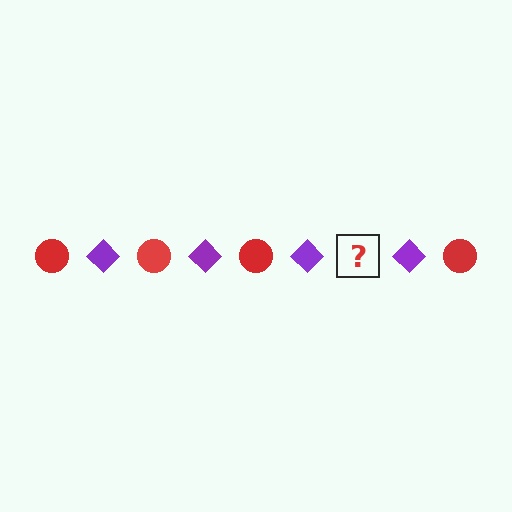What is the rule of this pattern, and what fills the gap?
The rule is that the pattern alternates between red circle and purple diamond. The gap should be filled with a red circle.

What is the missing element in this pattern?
The missing element is a red circle.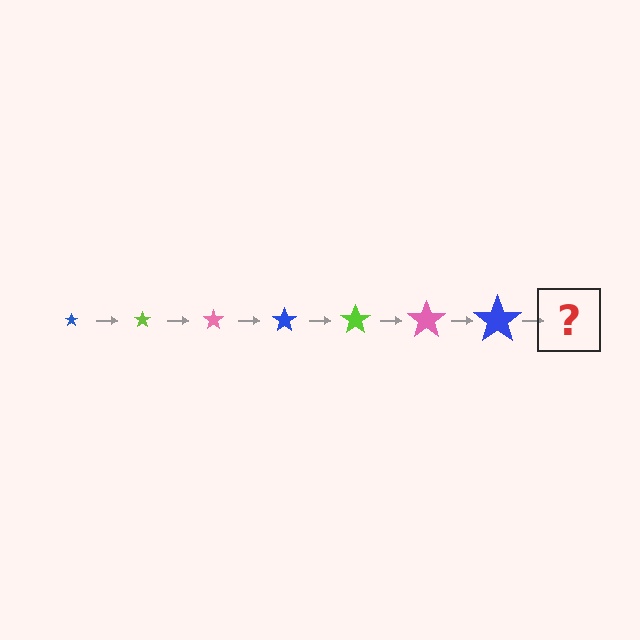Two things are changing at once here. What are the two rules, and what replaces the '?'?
The two rules are that the star grows larger each step and the color cycles through blue, lime, and pink. The '?' should be a lime star, larger than the previous one.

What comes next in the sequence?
The next element should be a lime star, larger than the previous one.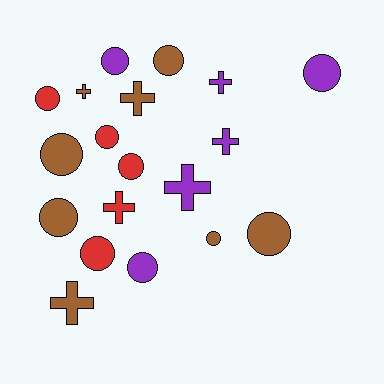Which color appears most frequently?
Brown, with 8 objects.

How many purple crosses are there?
There are 3 purple crosses.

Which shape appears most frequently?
Circle, with 12 objects.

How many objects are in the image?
There are 19 objects.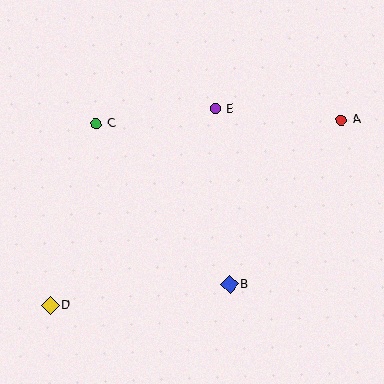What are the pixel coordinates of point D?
Point D is at (50, 306).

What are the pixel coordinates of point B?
Point B is at (230, 284).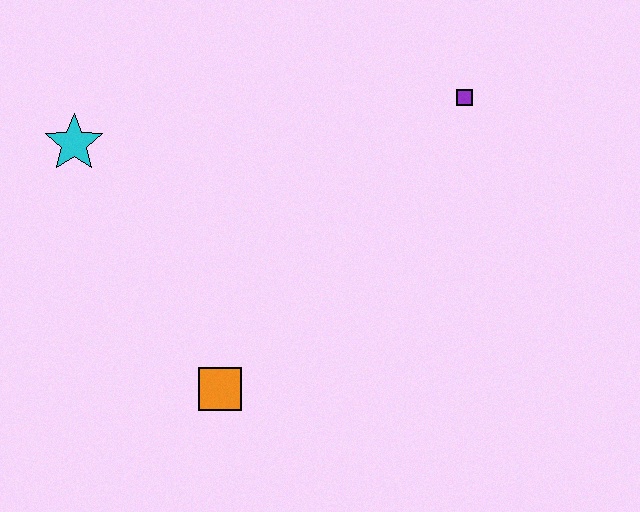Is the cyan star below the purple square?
Yes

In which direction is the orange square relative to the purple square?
The orange square is below the purple square.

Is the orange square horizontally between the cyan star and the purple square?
Yes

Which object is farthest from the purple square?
The cyan star is farthest from the purple square.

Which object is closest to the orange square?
The cyan star is closest to the orange square.